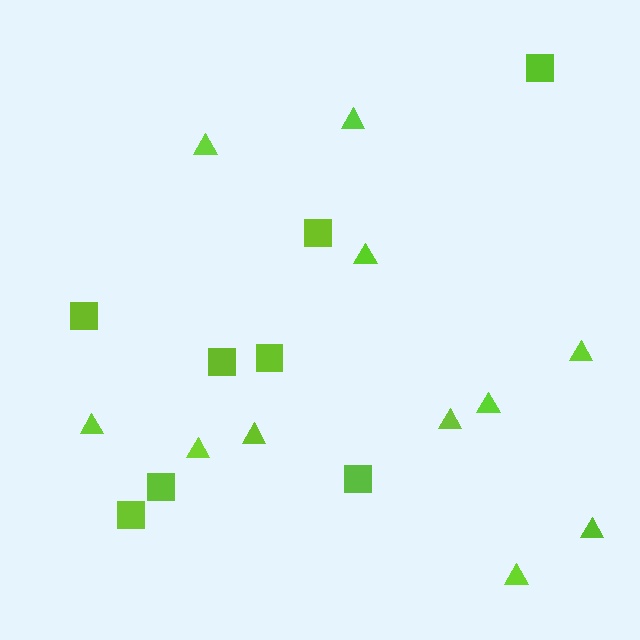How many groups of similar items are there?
There are 2 groups: one group of triangles (11) and one group of squares (8).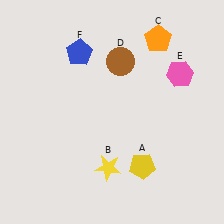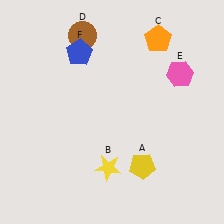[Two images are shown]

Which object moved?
The brown circle (D) moved left.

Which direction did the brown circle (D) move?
The brown circle (D) moved left.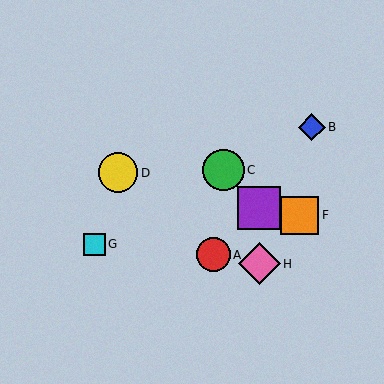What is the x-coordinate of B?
Object B is at x≈312.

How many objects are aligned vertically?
2 objects (E, H) are aligned vertically.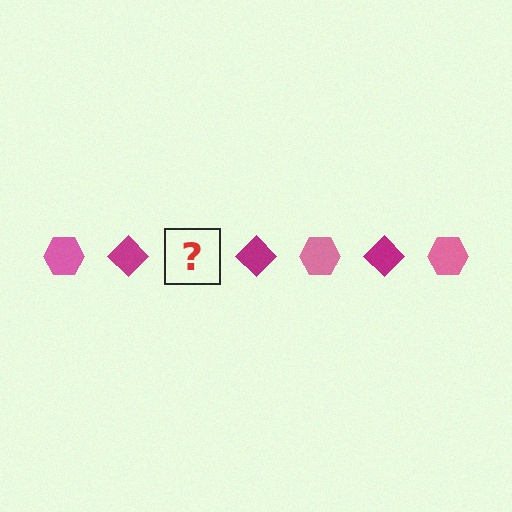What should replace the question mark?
The question mark should be replaced with a pink hexagon.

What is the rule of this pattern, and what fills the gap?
The rule is that the pattern alternates between pink hexagon and magenta diamond. The gap should be filled with a pink hexagon.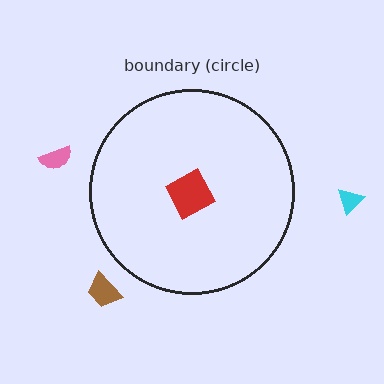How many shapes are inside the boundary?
1 inside, 3 outside.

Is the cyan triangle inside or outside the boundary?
Outside.